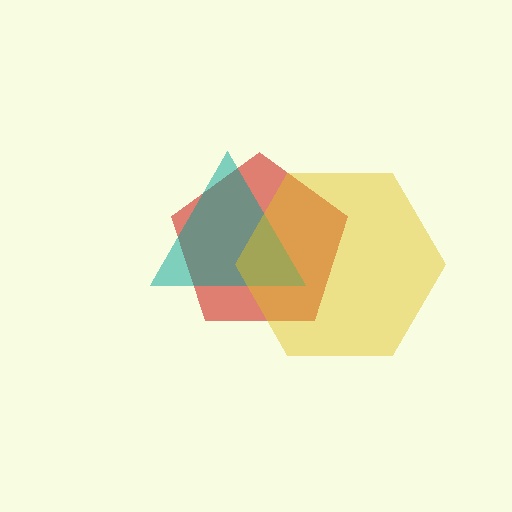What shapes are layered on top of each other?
The layered shapes are: a red pentagon, a teal triangle, a yellow hexagon.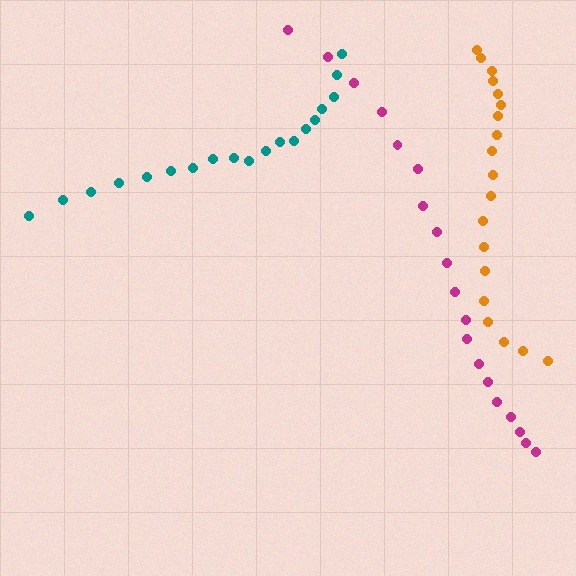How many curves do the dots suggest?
There are 3 distinct paths.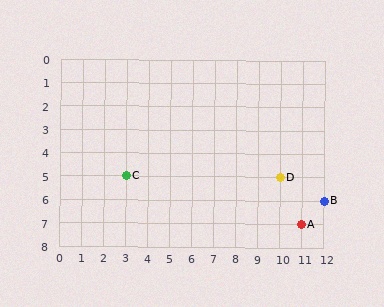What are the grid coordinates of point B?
Point B is at grid coordinates (12, 6).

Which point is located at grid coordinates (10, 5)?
Point D is at (10, 5).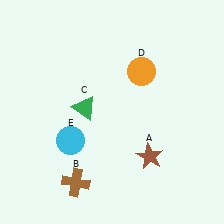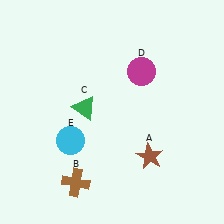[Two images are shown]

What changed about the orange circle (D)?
In Image 1, D is orange. In Image 2, it changed to magenta.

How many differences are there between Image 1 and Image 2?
There is 1 difference between the two images.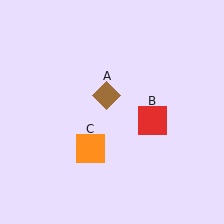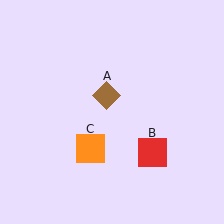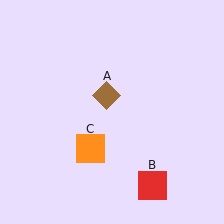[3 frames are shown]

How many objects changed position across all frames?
1 object changed position: red square (object B).